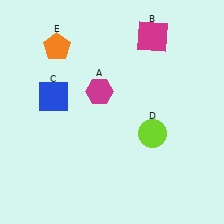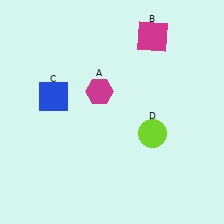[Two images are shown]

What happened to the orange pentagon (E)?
The orange pentagon (E) was removed in Image 2. It was in the top-left area of Image 1.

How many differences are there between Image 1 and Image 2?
There is 1 difference between the two images.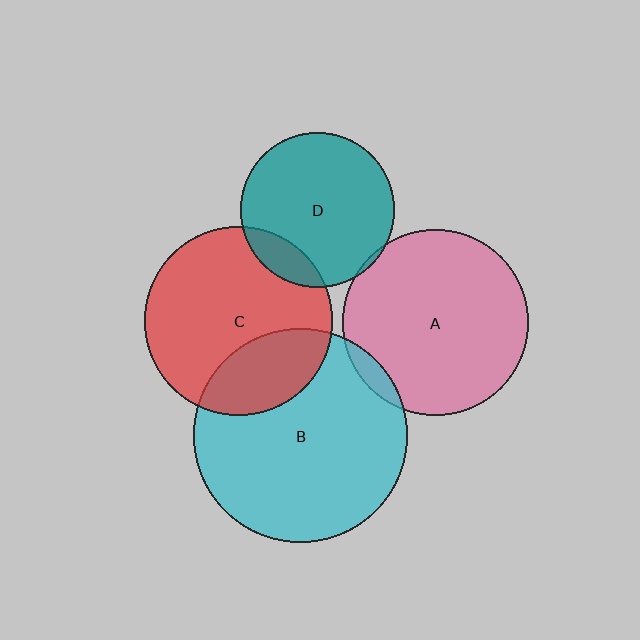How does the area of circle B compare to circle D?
Approximately 1.9 times.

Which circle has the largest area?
Circle B (cyan).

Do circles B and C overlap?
Yes.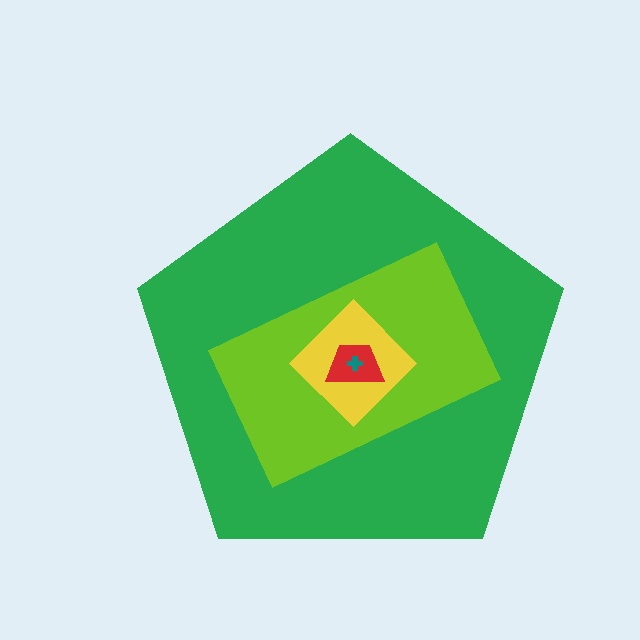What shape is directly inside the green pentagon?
The lime rectangle.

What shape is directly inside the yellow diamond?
The red trapezoid.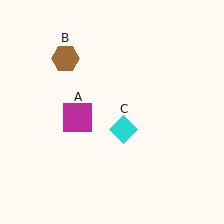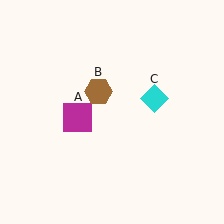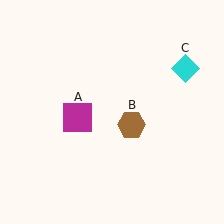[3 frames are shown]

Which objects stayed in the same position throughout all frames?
Magenta square (object A) remained stationary.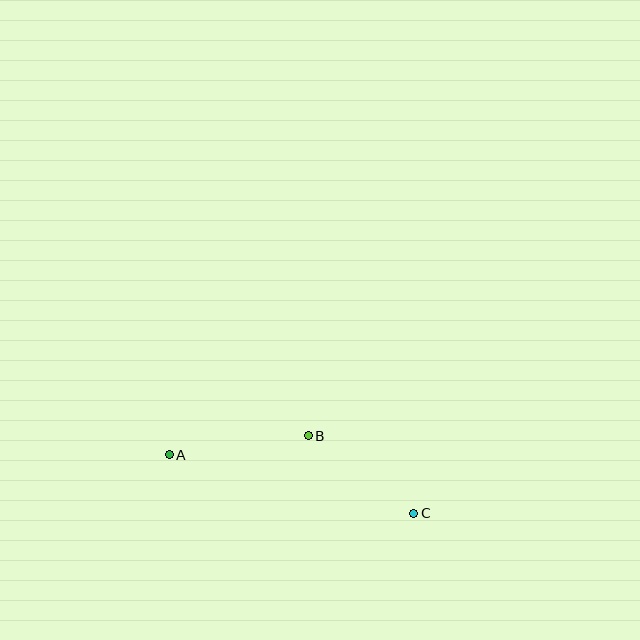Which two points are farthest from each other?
Points A and C are farthest from each other.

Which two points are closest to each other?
Points B and C are closest to each other.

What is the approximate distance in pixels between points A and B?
The distance between A and B is approximately 141 pixels.